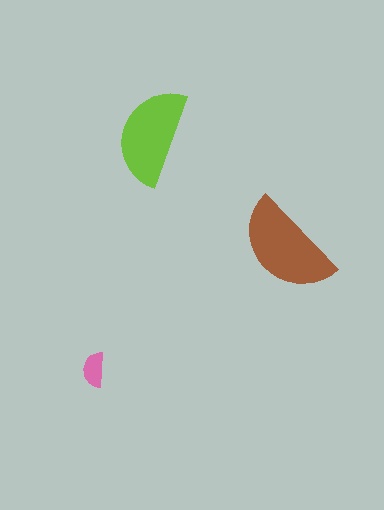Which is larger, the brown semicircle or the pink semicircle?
The brown one.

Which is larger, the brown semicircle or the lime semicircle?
The brown one.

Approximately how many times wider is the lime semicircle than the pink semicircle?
About 3 times wider.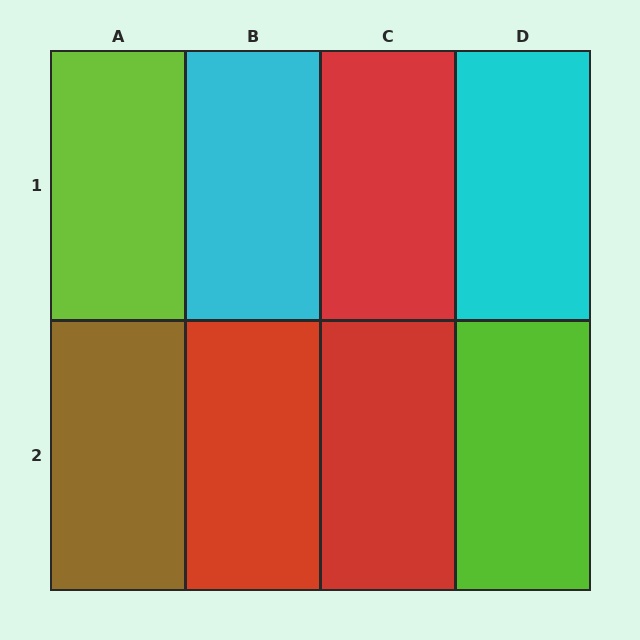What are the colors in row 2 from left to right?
Brown, red, red, lime.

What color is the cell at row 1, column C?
Red.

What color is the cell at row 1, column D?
Cyan.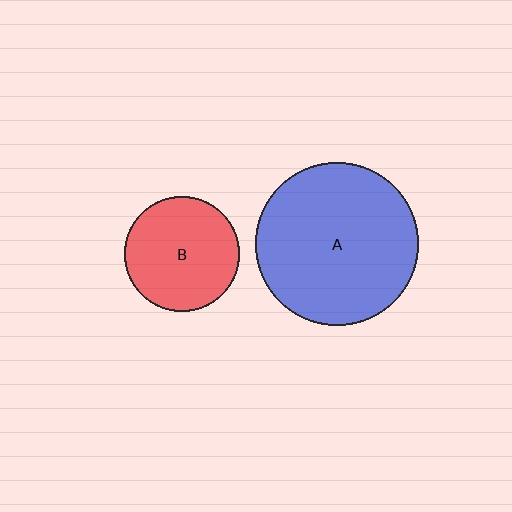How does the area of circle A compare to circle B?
Approximately 2.0 times.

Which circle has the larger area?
Circle A (blue).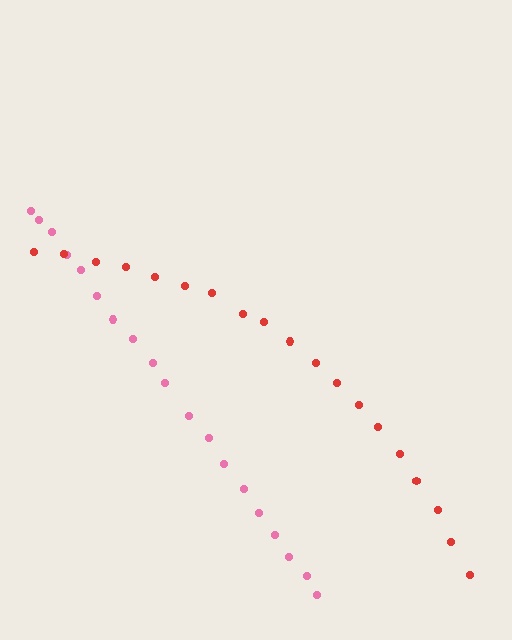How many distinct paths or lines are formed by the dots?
There are 2 distinct paths.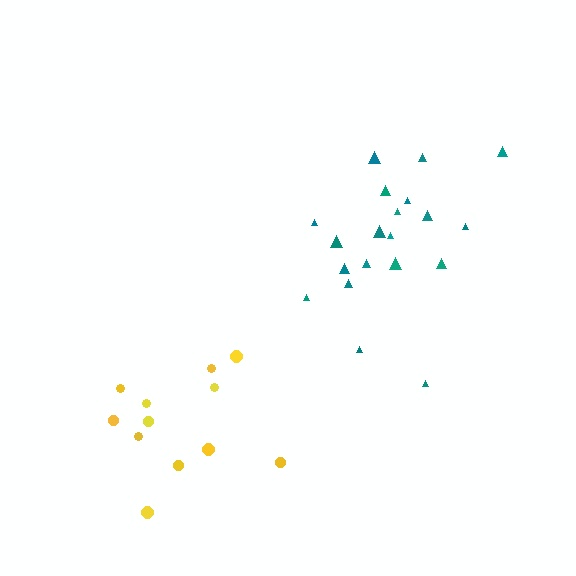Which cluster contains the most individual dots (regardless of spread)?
Teal (20).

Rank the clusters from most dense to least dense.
teal, yellow.